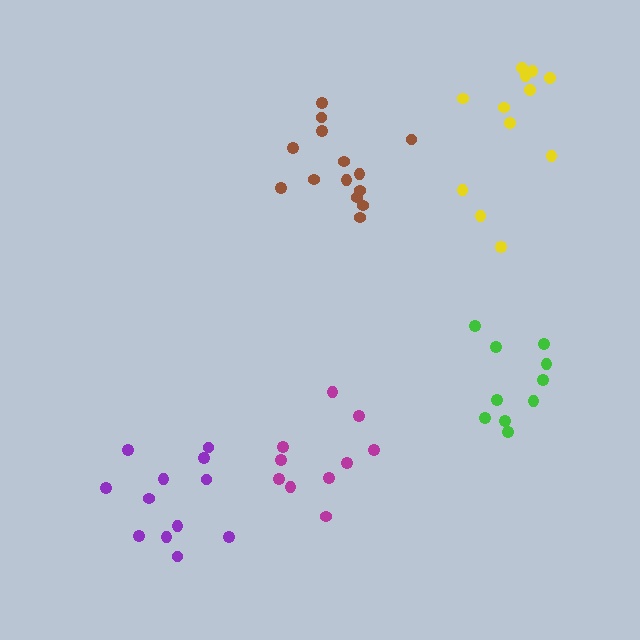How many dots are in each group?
Group 1: 10 dots, Group 2: 14 dots, Group 3: 12 dots, Group 4: 12 dots, Group 5: 10 dots (58 total).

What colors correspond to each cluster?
The clusters are colored: green, brown, purple, yellow, magenta.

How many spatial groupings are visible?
There are 5 spatial groupings.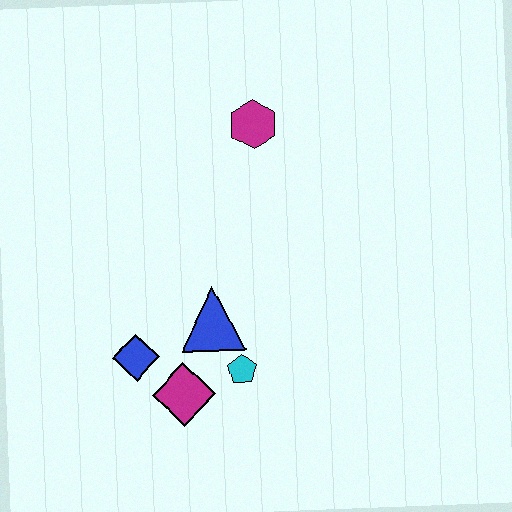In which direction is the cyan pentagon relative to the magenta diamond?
The cyan pentagon is to the right of the magenta diamond.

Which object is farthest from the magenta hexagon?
The magenta diamond is farthest from the magenta hexagon.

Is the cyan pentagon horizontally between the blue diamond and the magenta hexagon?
Yes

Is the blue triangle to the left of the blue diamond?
No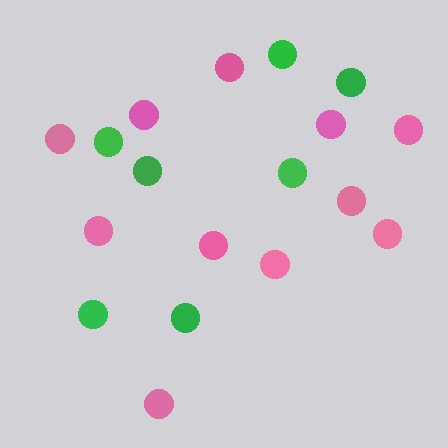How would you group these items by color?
There are 2 groups: one group of pink circles (11) and one group of green circles (7).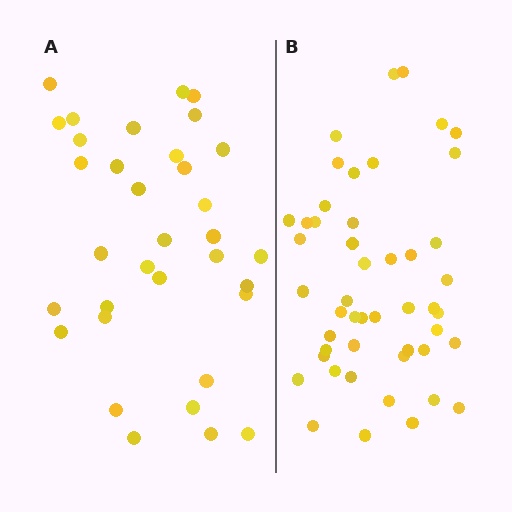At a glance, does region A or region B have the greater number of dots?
Region B (the right region) has more dots.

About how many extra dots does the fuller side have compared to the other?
Region B has approximately 15 more dots than region A.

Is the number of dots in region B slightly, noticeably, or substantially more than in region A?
Region B has noticeably more, but not dramatically so. The ratio is roughly 1.4 to 1.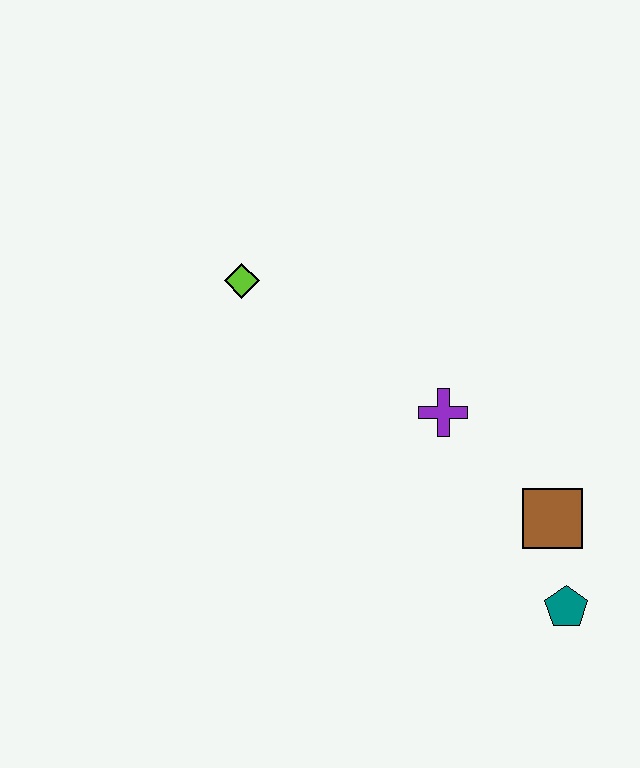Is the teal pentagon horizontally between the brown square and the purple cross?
No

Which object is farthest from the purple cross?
The lime diamond is farthest from the purple cross.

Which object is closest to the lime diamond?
The purple cross is closest to the lime diamond.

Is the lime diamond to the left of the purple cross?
Yes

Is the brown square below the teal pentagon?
No